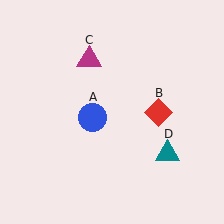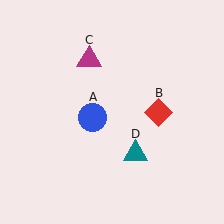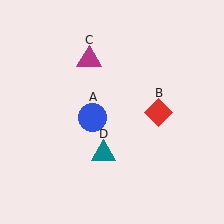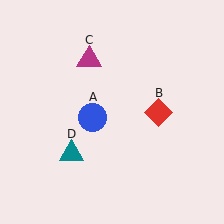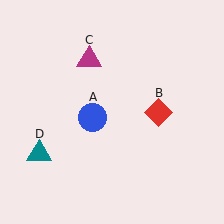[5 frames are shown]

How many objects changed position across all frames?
1 object changed position: teal triangle (object D).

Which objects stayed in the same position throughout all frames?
Blue circle (object A) and red diamond (object B) and magenta triangle (object C) remained stationary.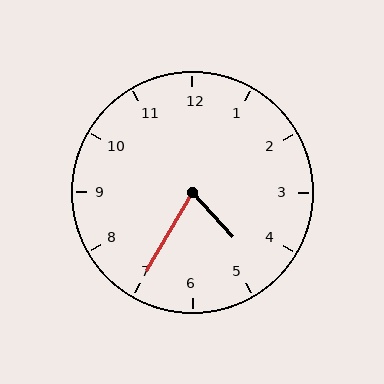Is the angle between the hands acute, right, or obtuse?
It is acute.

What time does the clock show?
4:35.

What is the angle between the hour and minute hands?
Approximately 72 degrees.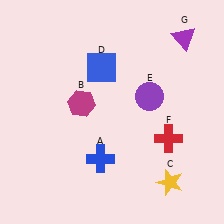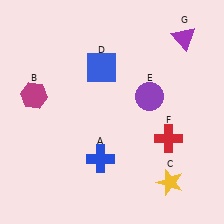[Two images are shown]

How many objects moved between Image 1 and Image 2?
1 object moved between the two images.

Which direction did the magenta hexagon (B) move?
The magenta hexagon (B) moved left.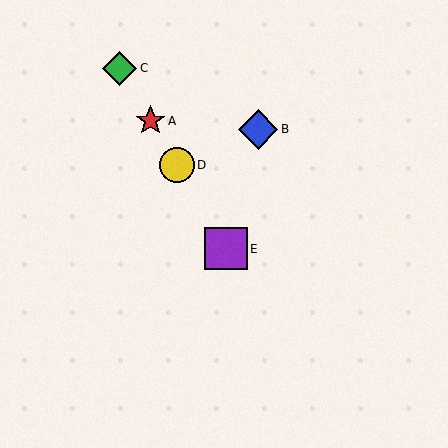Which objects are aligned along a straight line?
Objects A, C, D, E are aligned along a straight line.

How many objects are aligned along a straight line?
4 objects (A, C, D, E) are aligned along a straight line.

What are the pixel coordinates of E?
Object E is at (226, 249).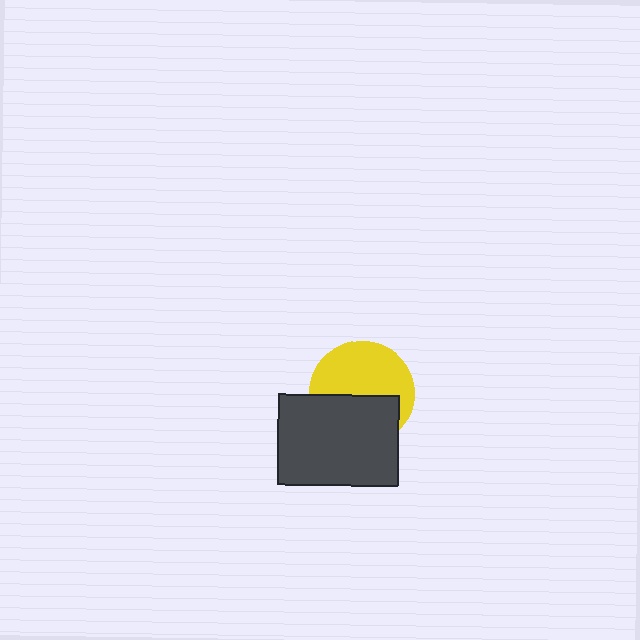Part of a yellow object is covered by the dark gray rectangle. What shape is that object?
It is a circle.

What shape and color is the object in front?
The object in front is a dark gray rectangle.